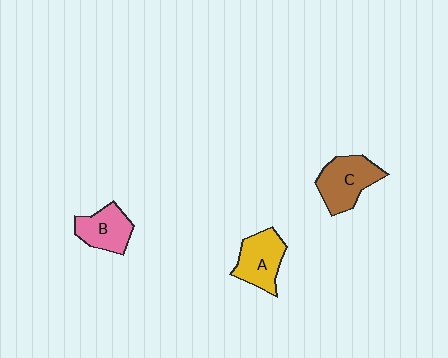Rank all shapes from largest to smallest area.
From largest to smallest: C (brown), A (yellow), B (pink).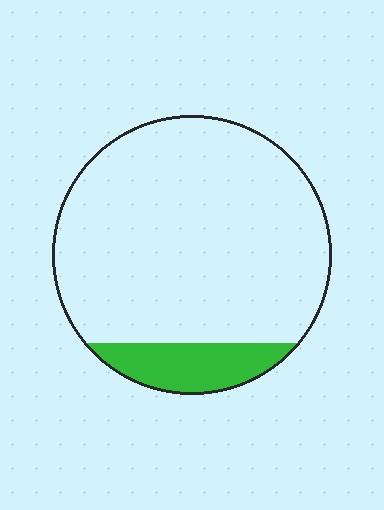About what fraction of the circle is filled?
About one eighth (1/8).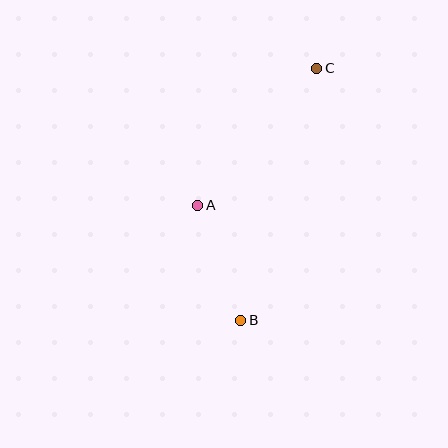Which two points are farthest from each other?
Points B and C are farthest from each other.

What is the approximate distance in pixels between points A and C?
The distance between A and C is approximately 182 pixels.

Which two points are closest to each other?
Points A and B are closest to each other.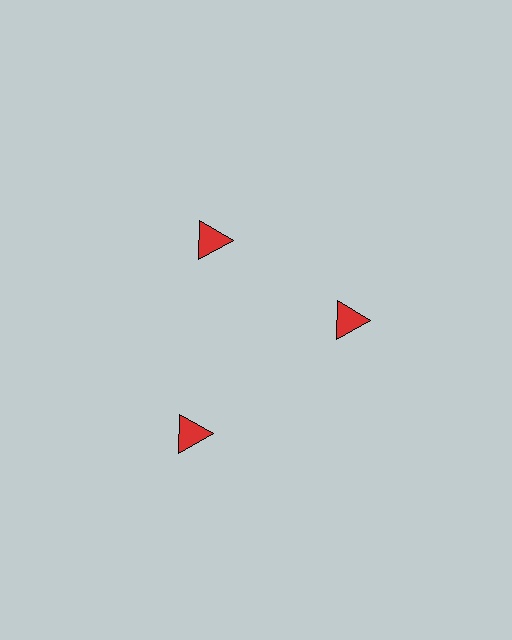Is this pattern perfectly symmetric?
No. The 3 red triangles are arranged in a ring, but one element near the 7 o'clock position is pushed outward from the center, breaking the 3-fold rotational symmetry.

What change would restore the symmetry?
The symmetry would be restored by moving it inward, back onto the ring so that all 3 triangles sit at equal angles and equal distance from the center.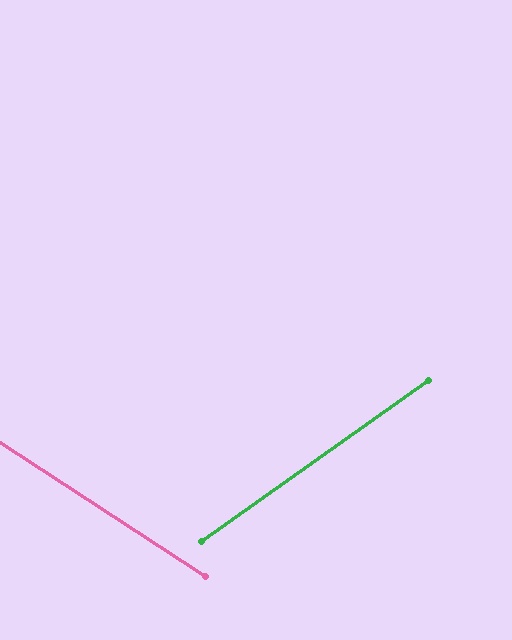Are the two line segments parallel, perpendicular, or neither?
Neither parallel nor perpendicular — they differ by about 68°.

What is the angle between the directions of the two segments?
Approximately 68 degrees.